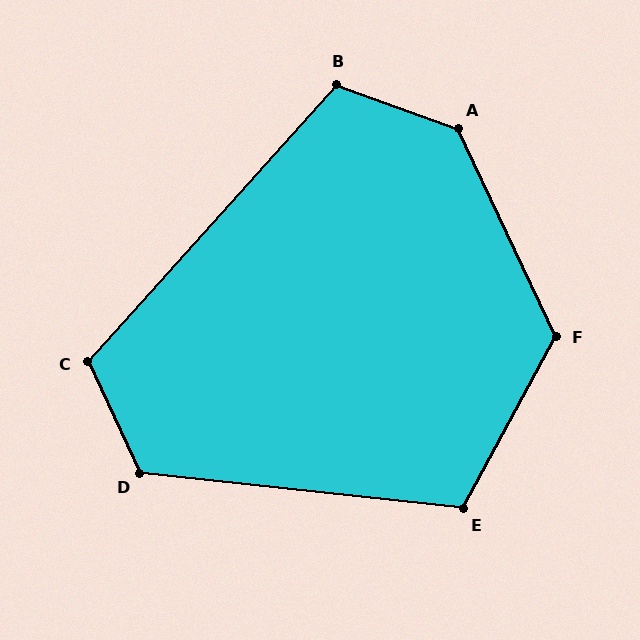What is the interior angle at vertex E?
Approximately 112 degrees (obtuse).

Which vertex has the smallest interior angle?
B, at approximately 112 degrees.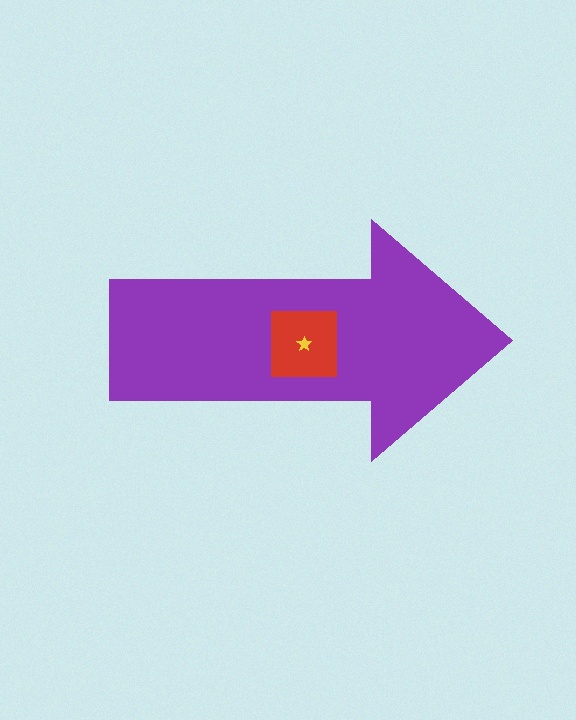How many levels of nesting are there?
3.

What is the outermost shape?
The purple arrow.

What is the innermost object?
The yellow star.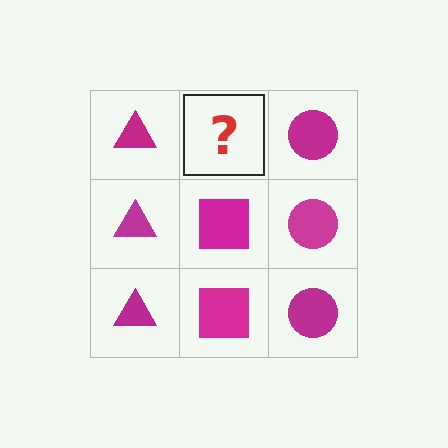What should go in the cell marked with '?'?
The missing cell should contain a magenta square.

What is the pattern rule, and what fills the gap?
The rule is that each column has a consistent shape. The gap should be filled with a magenta square.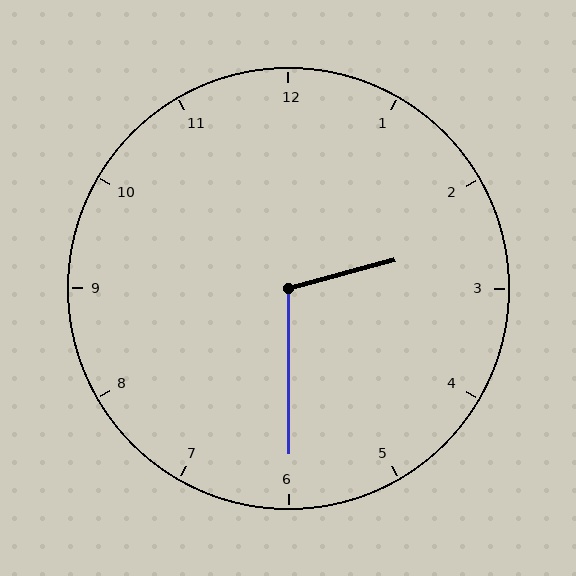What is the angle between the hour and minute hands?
Approximately 105 degrees.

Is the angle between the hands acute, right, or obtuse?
It is obtuse.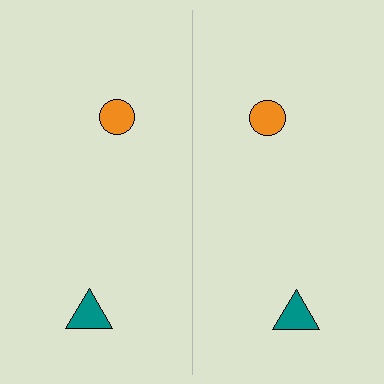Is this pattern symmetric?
Yes, this pattern has bilateral (reflection) symmetry.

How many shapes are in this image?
There are 4 shapes in this image.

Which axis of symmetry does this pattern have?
The pattern has a vertical axis of symmetry running through the center of the image.